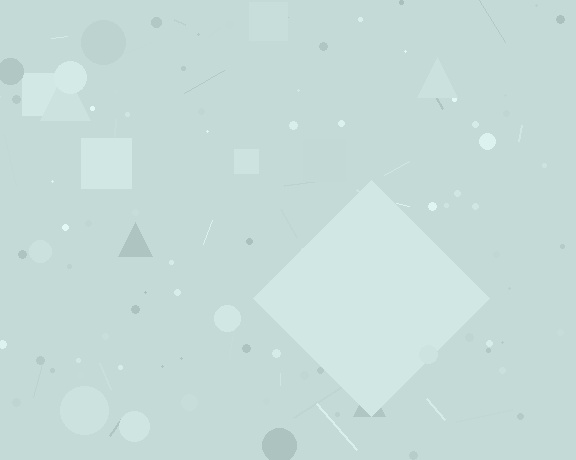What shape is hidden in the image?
A diamond is hidden in the image.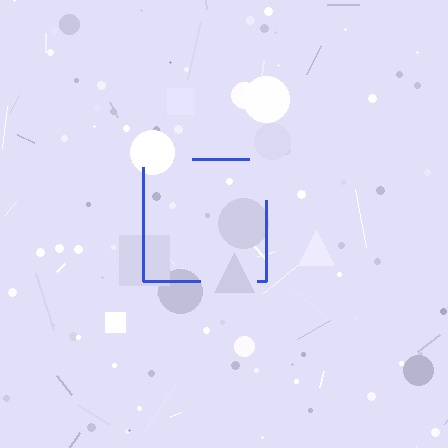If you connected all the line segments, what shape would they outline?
They would outline a square.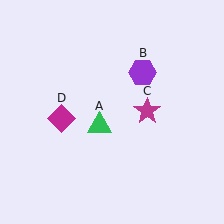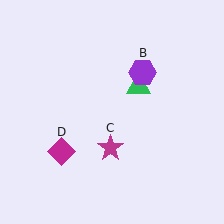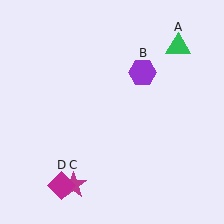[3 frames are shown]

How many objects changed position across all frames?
3 objects changed position: green triangle (object A), magenta star (object C), magenta diamond (object D).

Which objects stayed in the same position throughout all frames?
Purple hexagon (object B) remained stationary.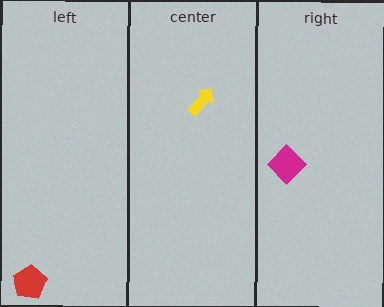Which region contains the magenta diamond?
The right region.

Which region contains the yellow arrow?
The center region.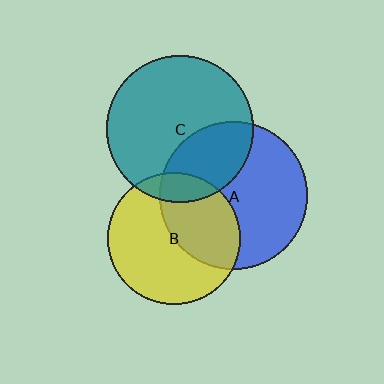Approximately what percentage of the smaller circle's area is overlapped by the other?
Approximately 40%.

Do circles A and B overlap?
Yes.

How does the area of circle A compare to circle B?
Approximately 1.2 times.